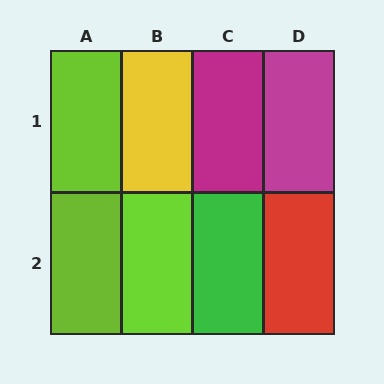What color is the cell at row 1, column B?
Yellow.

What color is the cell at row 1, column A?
Lime.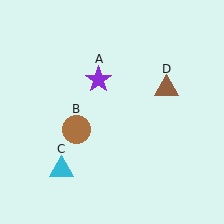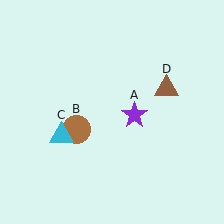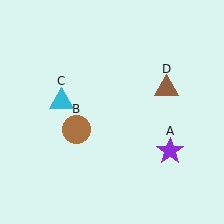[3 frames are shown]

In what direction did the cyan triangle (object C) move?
The cyan triangle (object C) moved up.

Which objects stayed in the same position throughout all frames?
Brown circle (object B) and brown triangle (object D) remained stationary.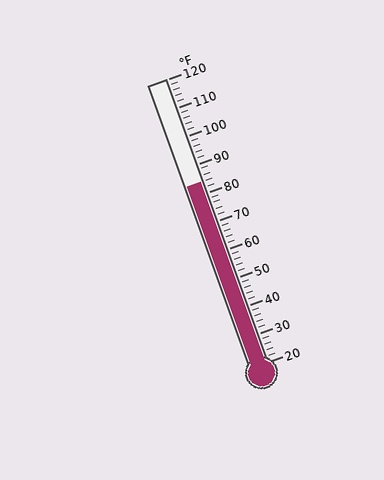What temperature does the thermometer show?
The thermometer shows approximately 84°F.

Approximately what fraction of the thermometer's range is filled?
The thermometer is filled to approximately 65% of its range.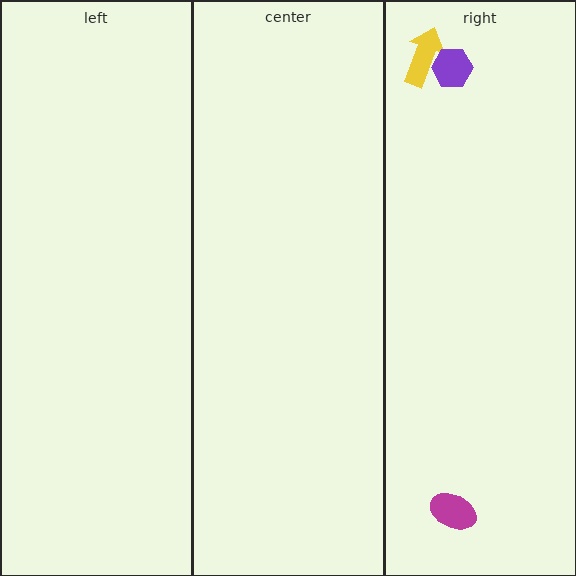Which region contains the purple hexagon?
The right region.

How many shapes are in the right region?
3.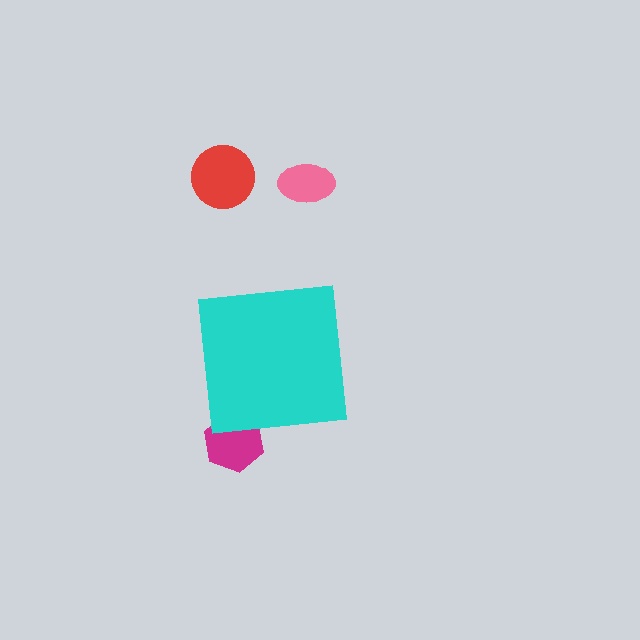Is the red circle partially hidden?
No, the red circle is fully visible.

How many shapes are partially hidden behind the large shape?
1 shape is partially hidden.